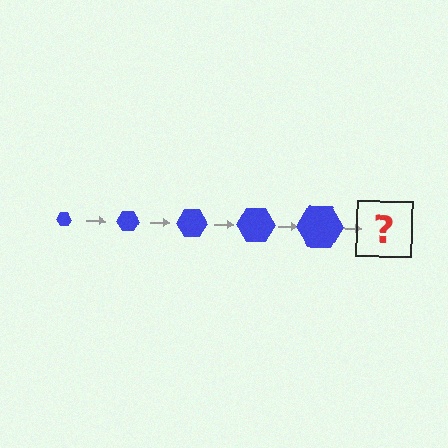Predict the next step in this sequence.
The next step is a blue hexagon, larger than the previous one.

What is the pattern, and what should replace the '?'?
The pattern is that the hexagon gets progressively larger each step. The '?' should be a blue hexagon, larger than the previous one.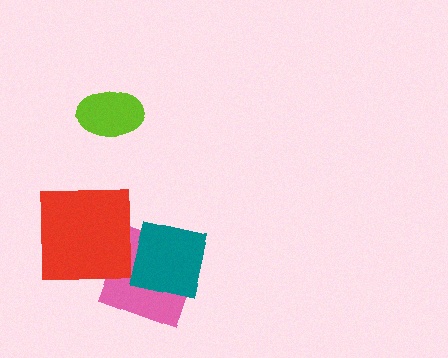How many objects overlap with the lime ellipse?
0 objects overlap with the lime ellipse.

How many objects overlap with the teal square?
1 object overlaps with the teal square.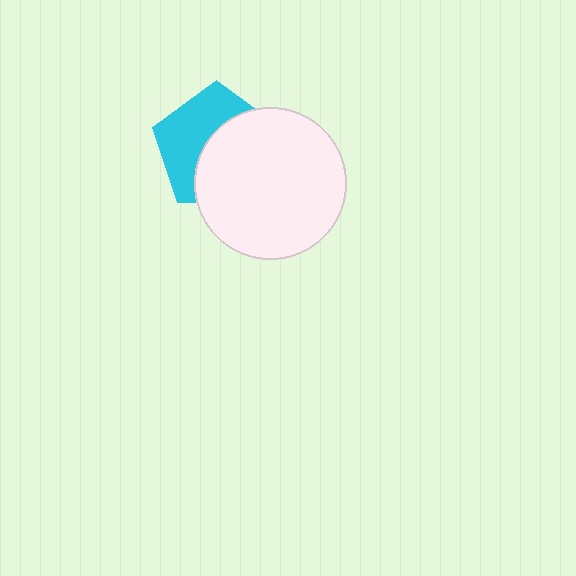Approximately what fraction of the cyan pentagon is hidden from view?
Roughly 54% of the cyan pentagon is hidden behind the white circle.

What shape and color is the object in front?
The object in front is a white circle.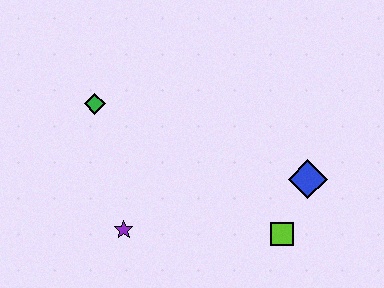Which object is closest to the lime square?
The blue diamond is closest to the lime square.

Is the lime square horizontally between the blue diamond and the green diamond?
Yes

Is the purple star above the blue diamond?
No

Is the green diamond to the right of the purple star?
No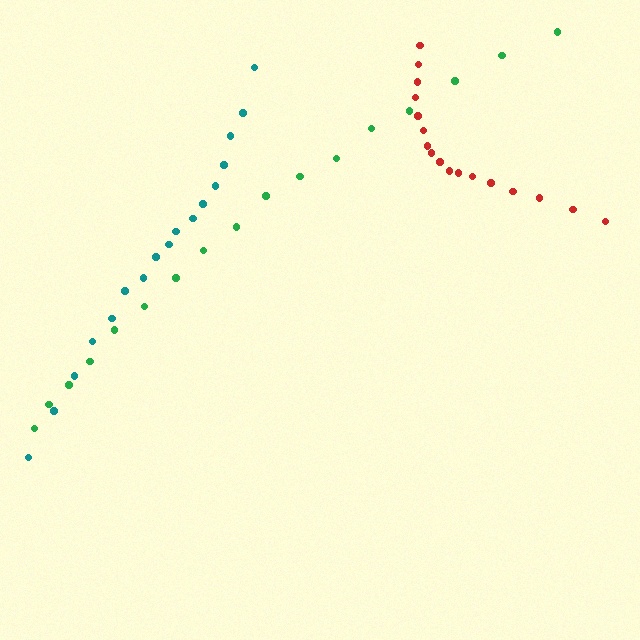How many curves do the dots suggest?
There are 3 distinct paths.